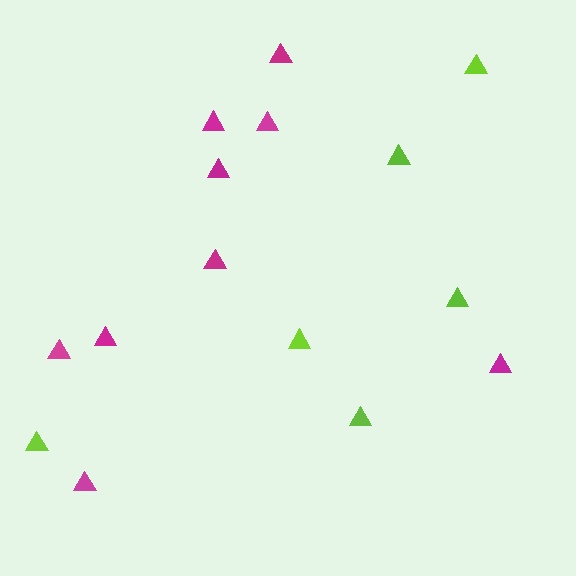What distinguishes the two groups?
There are 2 groups: one group of lime triangles (6) and one group of magenta triangles (9).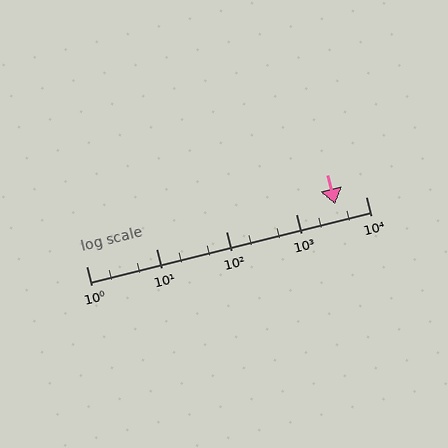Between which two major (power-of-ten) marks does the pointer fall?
The pointer is between 1000 and 10000.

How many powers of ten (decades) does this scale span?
The scale spans 4 decades, from 1 to 10000.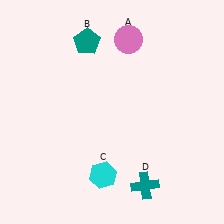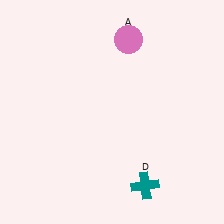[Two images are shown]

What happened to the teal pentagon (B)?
The teal pentagon (B) was removed in Image 2. It was in the top-left area of Image 1.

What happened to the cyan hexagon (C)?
The cyan hexagon (C) was removed in Image 2. It was in the bottom-left area of Image 1.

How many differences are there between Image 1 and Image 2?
There are 2 differences between the two images.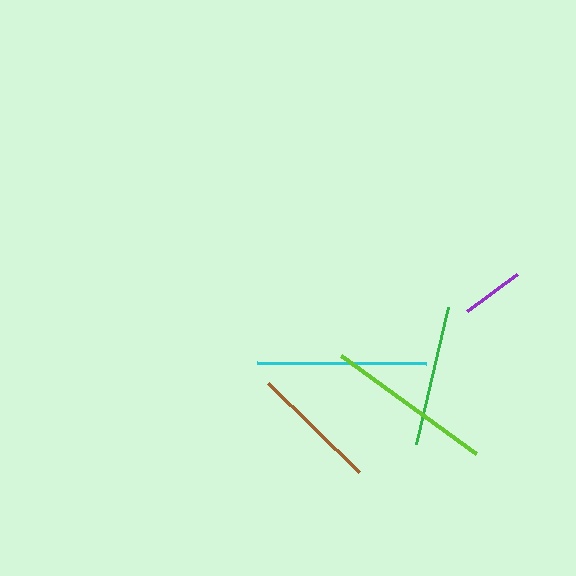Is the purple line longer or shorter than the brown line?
The brown line is longer than the purple line.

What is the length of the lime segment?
The lime segment is approximately 167 pixels long.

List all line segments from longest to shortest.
From longest to shortest: cyan, lime, green, brown, purple.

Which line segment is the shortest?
The purple line is the shortest at approximately 62 pixels.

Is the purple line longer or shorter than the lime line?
The lime line is longer than the purple line.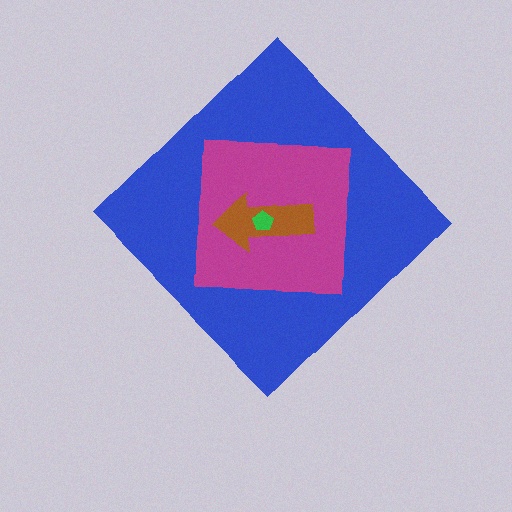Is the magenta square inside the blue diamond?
Yes.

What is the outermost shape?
The blue diamond.